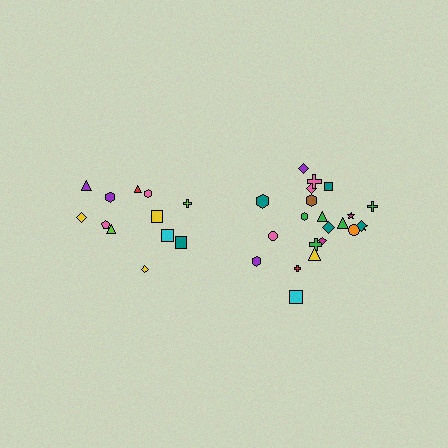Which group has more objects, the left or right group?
The right group.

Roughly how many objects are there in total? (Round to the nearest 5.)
Roughly 35 objects in total.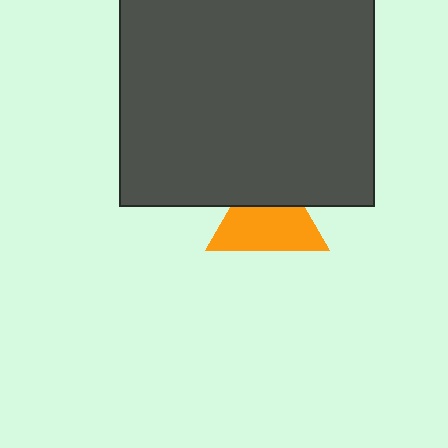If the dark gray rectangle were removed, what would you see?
You would see the complete orange triangle.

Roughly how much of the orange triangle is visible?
About half of it is visible (roughly 64%).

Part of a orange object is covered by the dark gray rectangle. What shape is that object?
It is a triangle.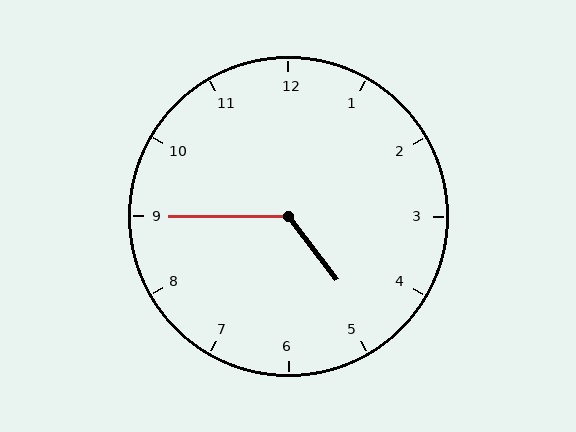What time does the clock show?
4:45.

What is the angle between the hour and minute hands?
Approximately 128 degrees.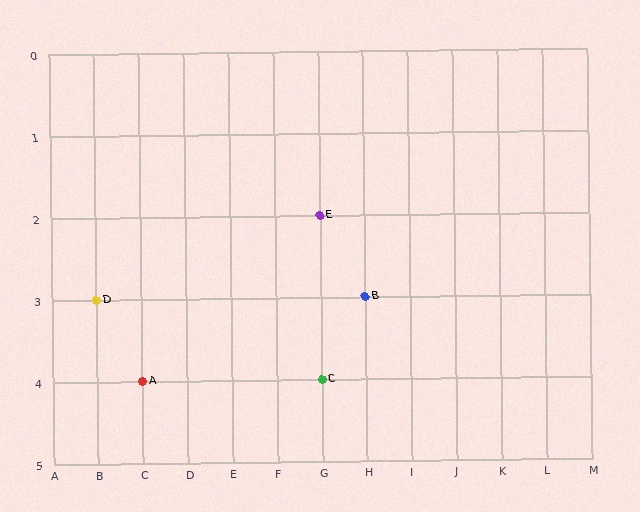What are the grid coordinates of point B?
Point B is at grid coordinates (H, 3).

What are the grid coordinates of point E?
Point E is at grid coordinates (G, 2).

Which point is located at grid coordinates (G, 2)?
Point E is at (G, 2).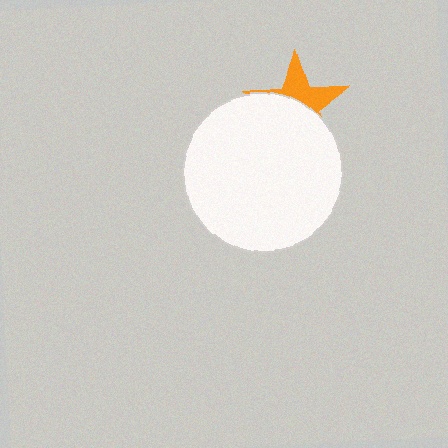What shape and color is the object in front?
The object in front is a white circle.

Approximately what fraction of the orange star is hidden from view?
Roughly 58% of the orange star is hidden behind the white circle.